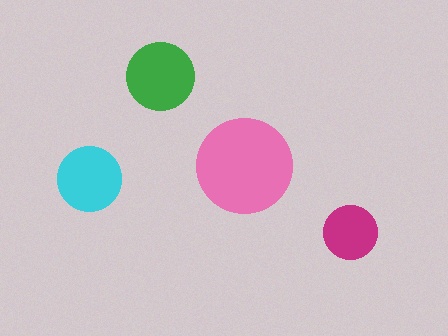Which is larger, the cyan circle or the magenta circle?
The cyan one.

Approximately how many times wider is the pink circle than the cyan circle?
About 1.5 times wider.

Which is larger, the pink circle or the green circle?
The pink one.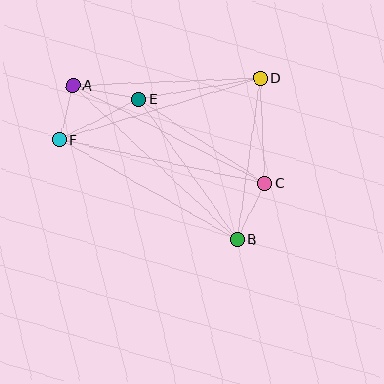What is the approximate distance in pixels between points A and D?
The distance between A and D is approximately 187 pixels.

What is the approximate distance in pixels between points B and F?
The distance between B and F is approximately 204 pixels.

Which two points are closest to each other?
Points A and F are closest to each other.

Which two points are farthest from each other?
Points A and B are farthest from each other.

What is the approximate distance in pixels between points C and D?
The distance between C and D is approximately 106 pixels.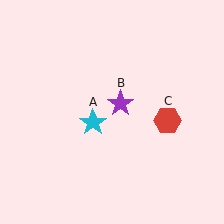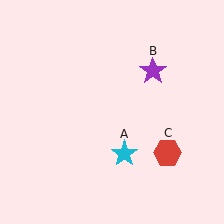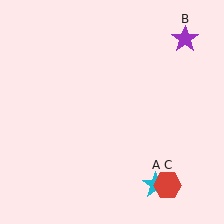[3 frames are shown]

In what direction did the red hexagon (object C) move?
The red hexagon (object C) moved down.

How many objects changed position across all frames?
3 objects changed position: cyan star (object A), purple star (object B), red hexagon (object C).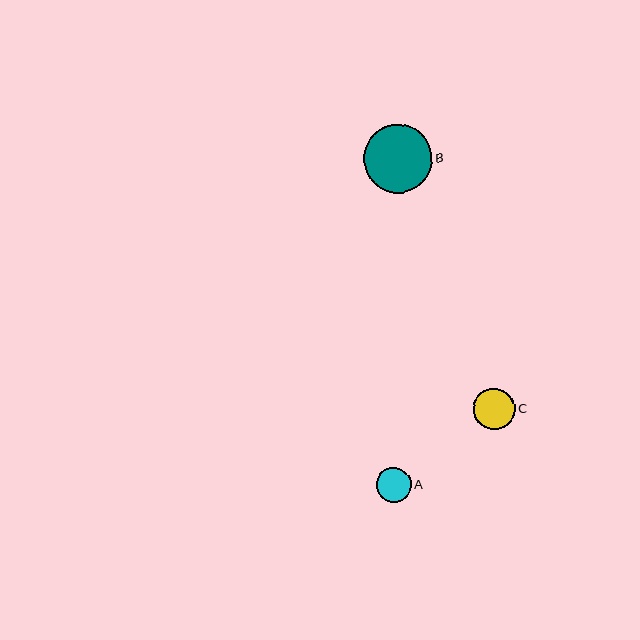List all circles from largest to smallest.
From largest to smallest: B, C, A.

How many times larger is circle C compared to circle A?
Circle C is approximately 1.2 times the size of circle A.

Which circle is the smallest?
Circle A is the smallest with a size of approximately 34 pixels.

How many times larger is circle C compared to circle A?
Circle C is approximately 1.2 times the size of circle A.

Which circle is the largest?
Circle B is the largest with a size of approximately 69 pixels.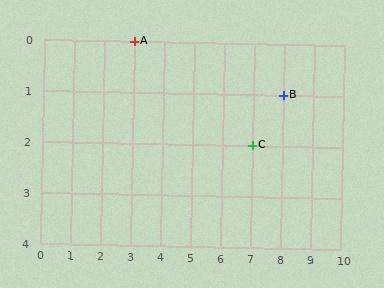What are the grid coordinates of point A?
Point A is at grid coordinates (3, 0).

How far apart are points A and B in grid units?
Points A and B are 5 columns and 1 row apart (about 5.1 grid units diagonally).